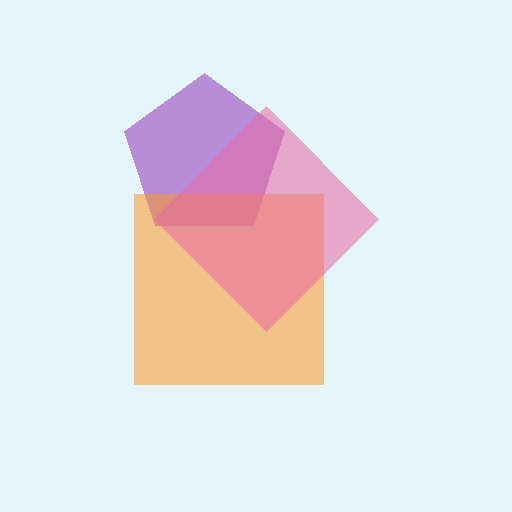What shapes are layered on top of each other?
The layered shapes are: a purple pentagon, an orange square, a pink diamond.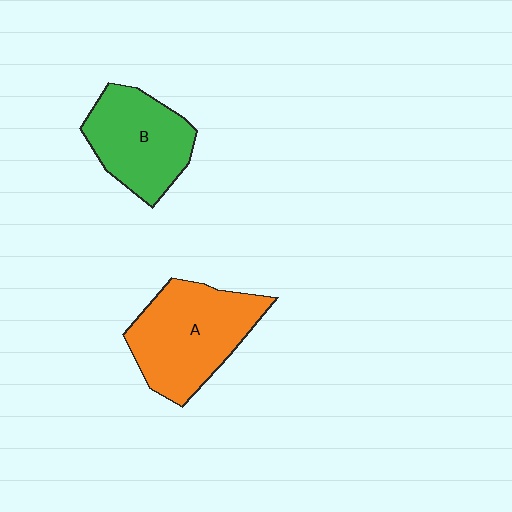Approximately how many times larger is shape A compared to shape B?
Approximately 1.2 times.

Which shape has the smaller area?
Shape B (green).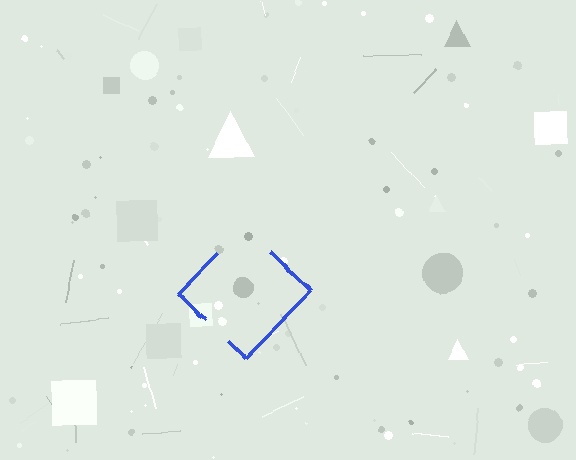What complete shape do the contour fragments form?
The contour fragments form a diamond.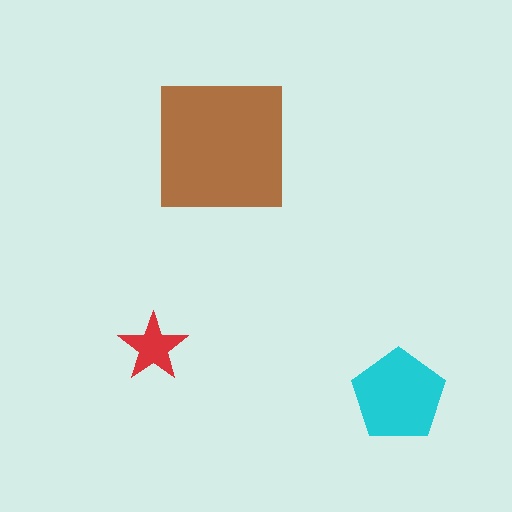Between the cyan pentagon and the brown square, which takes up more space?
The brown square.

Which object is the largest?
The brown square.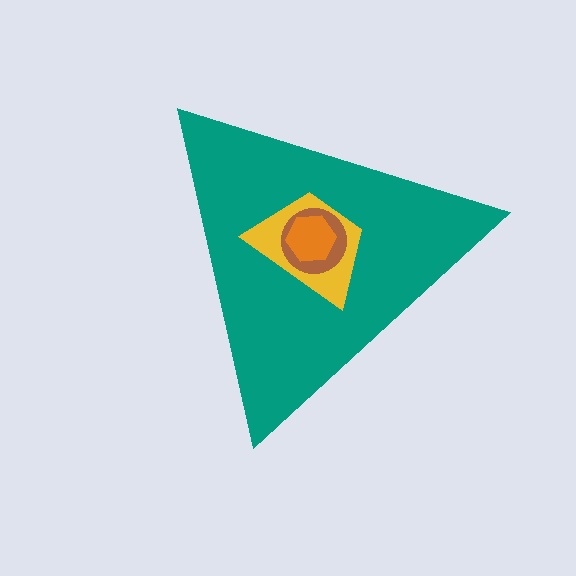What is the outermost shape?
The teal triangle.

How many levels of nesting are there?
4.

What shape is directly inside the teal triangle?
The yellow trapezoid.